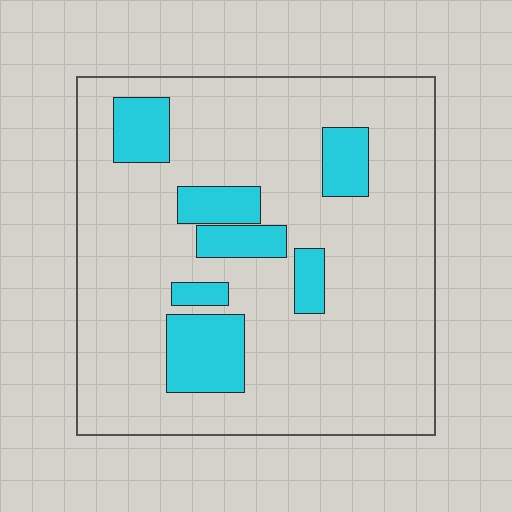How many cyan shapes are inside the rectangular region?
7.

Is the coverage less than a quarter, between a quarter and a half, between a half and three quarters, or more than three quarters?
Less than a quarter.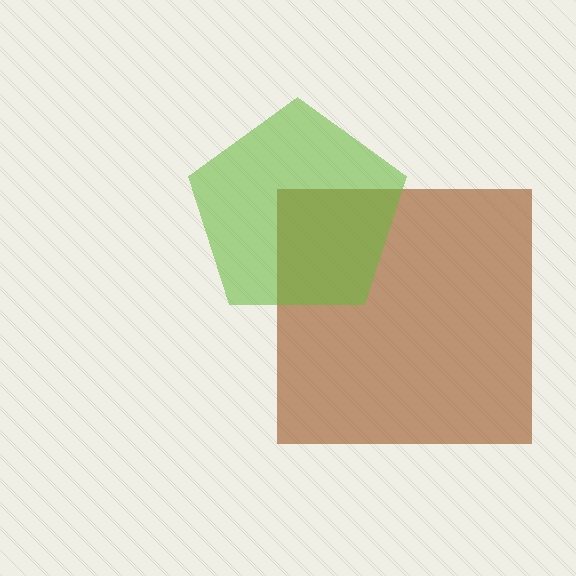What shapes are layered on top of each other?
The layered shapes are: a brown square, a lime pentagon.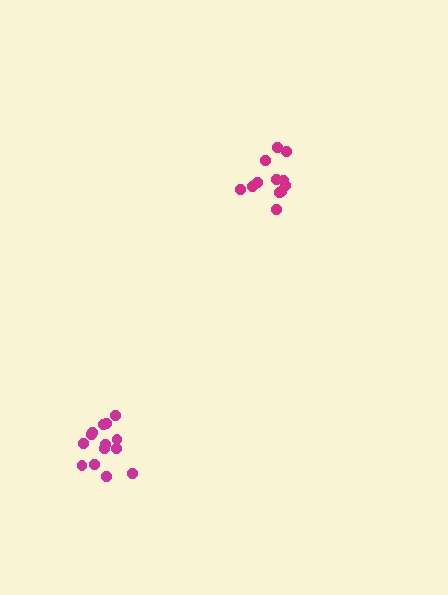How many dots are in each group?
Group 1: 12 dots, Group 2: 14 dots (26 total).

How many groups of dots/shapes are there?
There are 2 groups.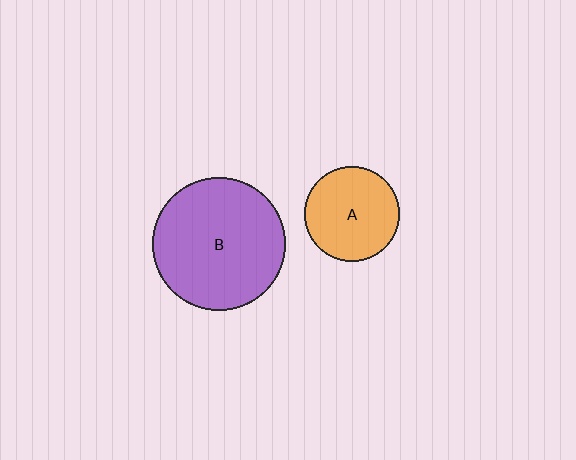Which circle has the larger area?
Circle B (purple).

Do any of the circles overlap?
No, none of the circles overlap.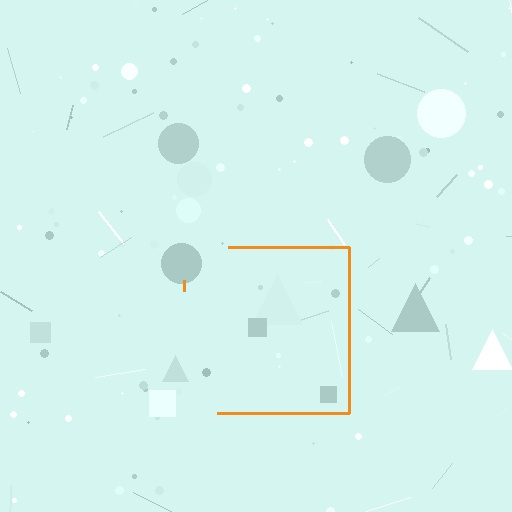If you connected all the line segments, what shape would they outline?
They would outline a square.